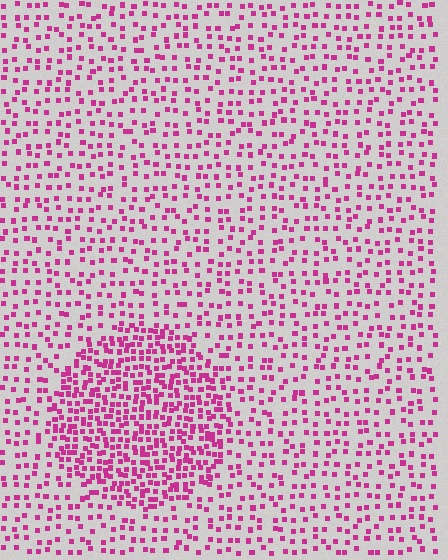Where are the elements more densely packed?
The elements are more densely packed inside the circle boundary.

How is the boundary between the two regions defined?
The boundary is defined by a change in element density (approximately 2.2x ratio). All elements are the same color, size, and shape.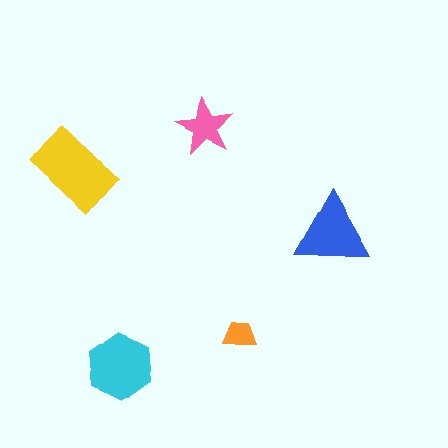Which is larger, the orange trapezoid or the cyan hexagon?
The cyan hexagon.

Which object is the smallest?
The orange trapezoid.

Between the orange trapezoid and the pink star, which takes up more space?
The pink star.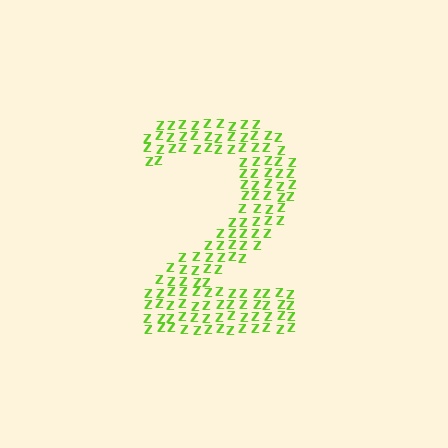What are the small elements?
The small elements are letter Z's.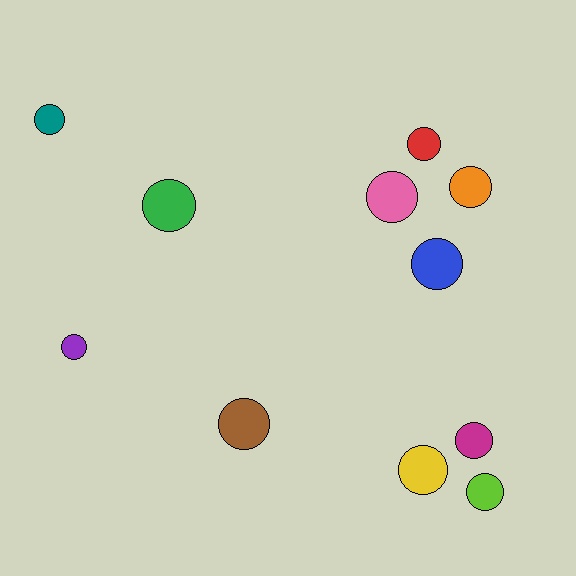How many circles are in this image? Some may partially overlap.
There are 11 circles.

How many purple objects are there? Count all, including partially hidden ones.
There is 1 purple object.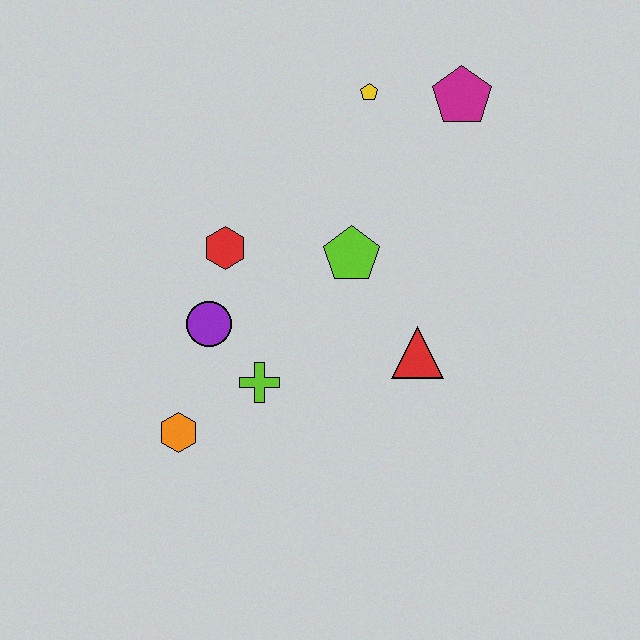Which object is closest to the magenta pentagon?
The yellow pentagon is closest to the magenta pentagon.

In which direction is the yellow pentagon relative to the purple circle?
The yellow pentagon is above the purple circle.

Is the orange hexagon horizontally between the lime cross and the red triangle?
No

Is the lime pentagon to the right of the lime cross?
Yes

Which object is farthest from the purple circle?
The magenta pentagon is farthest from the purple circle.